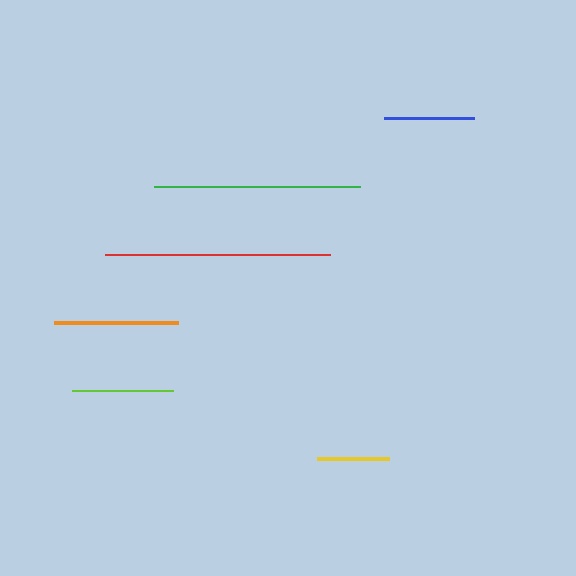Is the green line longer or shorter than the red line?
The red line is longer than the green line.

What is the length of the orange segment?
The orange segment is approximately 124 pixels long.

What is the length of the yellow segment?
The yellow segment is approximately 72 pixels long.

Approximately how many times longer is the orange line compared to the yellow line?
The orange line is approximately 1.7 times the length of the yellow line.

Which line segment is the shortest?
The yellow line is the shortest at approximately 72 pixels.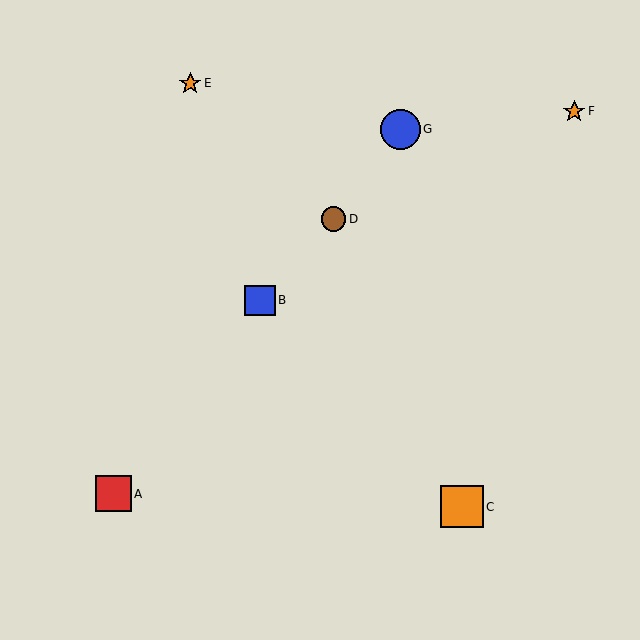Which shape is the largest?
The orange square (labeled C) is the largest.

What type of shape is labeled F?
Shape F is an orange star.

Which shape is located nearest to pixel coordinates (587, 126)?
The orange star (labeled F) at (574, 111) is nearest to that location.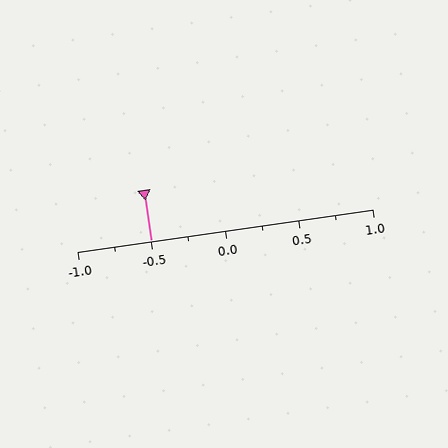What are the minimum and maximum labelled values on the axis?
The axis runs from -1.0 to 1.0.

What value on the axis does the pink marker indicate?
The marker indicates approximately -0.5.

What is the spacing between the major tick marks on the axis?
The major ticks are spaced 0.5 apart.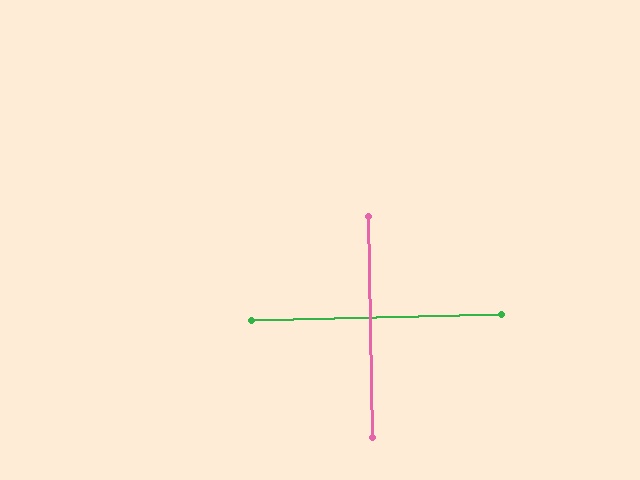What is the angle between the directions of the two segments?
Approximately 90 degrees.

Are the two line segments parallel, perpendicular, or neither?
Perpendicular — they meet at approximately 90°.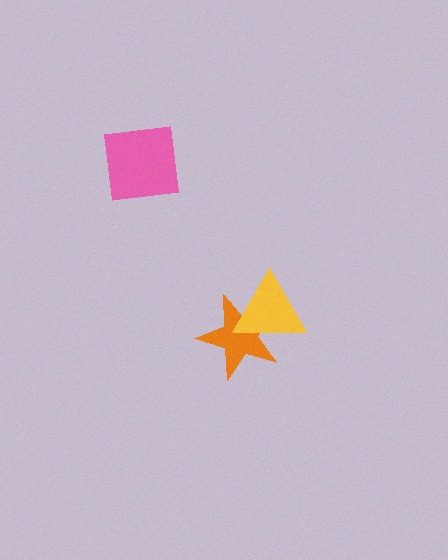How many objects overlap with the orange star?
1 object overlaps with the orange star.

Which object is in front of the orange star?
The yellow triangle is in front of the orange star.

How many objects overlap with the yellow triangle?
1 object overlaps with the yellow triangle.